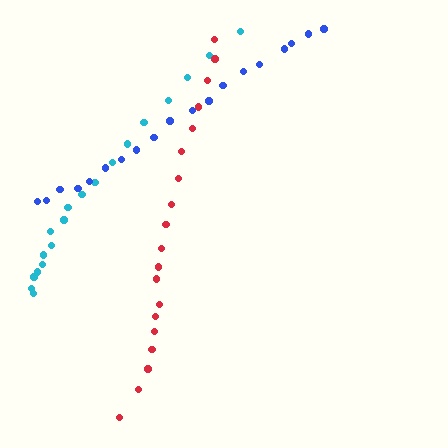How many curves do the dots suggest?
There are 3 distinct paths.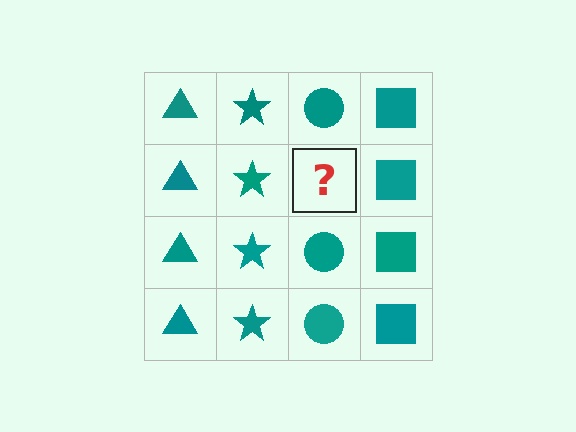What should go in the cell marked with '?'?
The missing cell should contain a teal circle.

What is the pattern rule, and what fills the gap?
The rule is that each column has a consistent shape. The gap should be filled with a teal circle.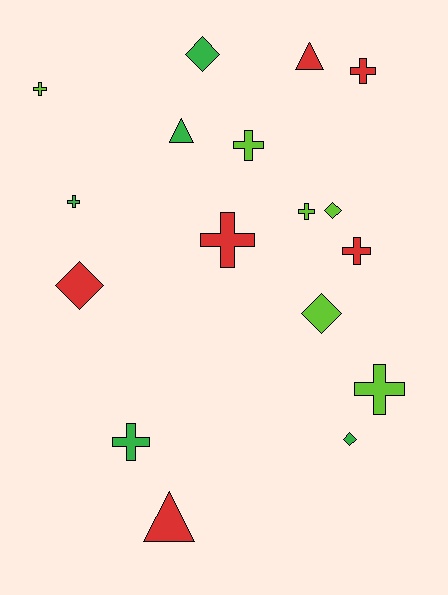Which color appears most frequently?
Lime, with 6 objects.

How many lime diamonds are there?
There are 2 lime diamonds.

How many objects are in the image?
There are 17 objects.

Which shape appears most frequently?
Cross, with 9 objects.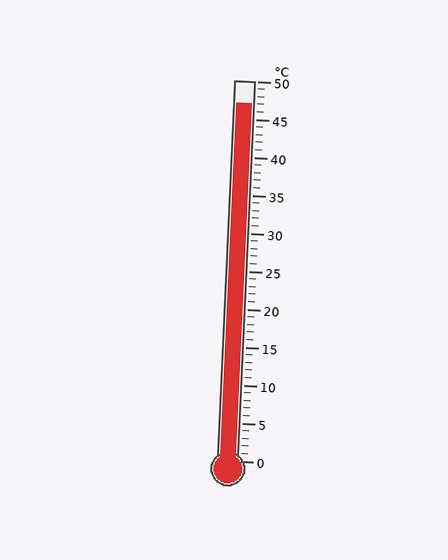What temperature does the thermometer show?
The thermometer shows approximately 47°C.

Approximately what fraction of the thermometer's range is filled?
The thermometer is filled to approximately 95% of its range.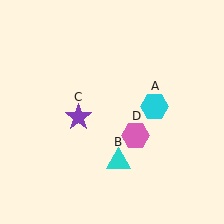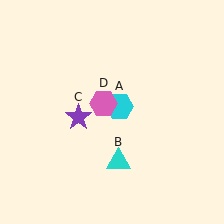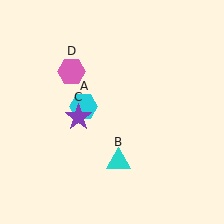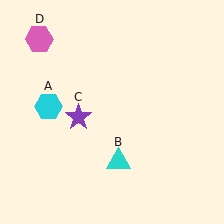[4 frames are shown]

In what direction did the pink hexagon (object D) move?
The pink hexagon (object D) moved up and to the left.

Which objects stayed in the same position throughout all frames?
Cyan triangle (object B) and purple star (object C) remained stationary.